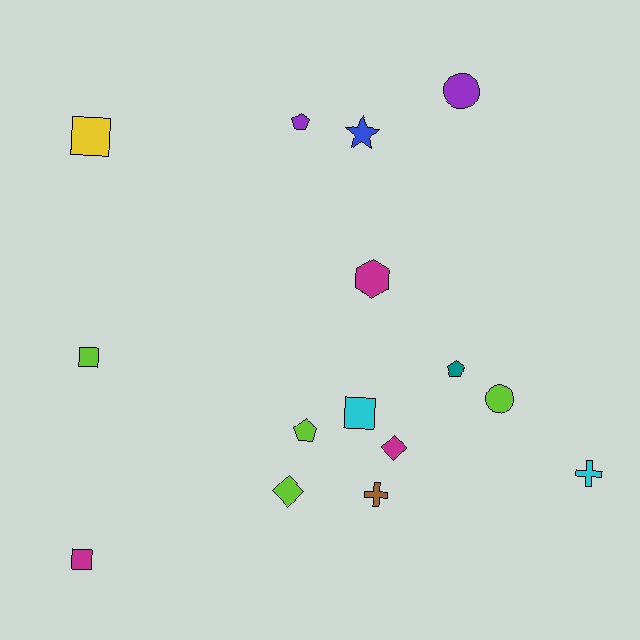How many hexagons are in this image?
There is 1 hexagon.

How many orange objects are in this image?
There are no orange objects.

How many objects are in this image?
There are 15 objects.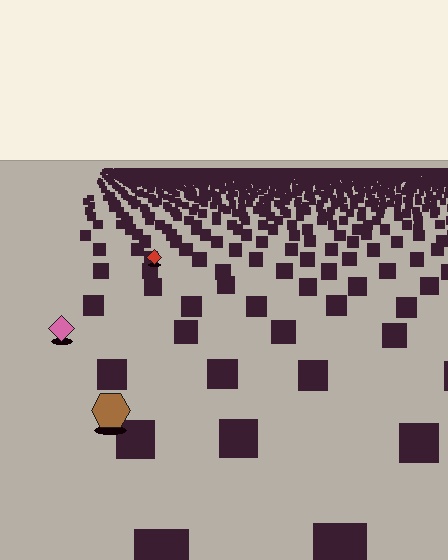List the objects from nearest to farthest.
From nearest to farthest: the brown hexagon, the pink diamond, the red diamond.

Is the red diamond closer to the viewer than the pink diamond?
No. The pink diamond is closer — you can tell from the texture gradient: the ground texture is coarser near it.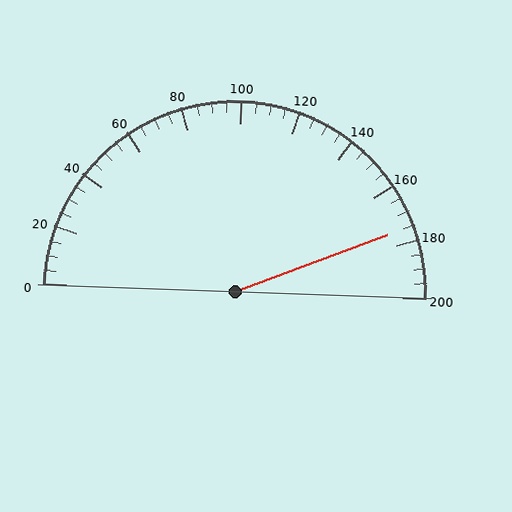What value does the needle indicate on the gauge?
The needle indicates approximately 175.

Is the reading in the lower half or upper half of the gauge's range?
The reading is in the upper half of the range (0 to 200).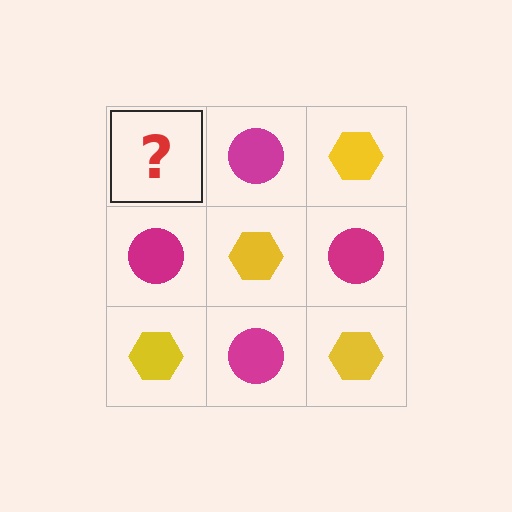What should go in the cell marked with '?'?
The missing cell should contain a yellow hexagon.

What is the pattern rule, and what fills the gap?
The rule is that it alternates yellow hexagon and magenta circle in a checkerboard pattern. The gap should be filled with a yellow hexagon.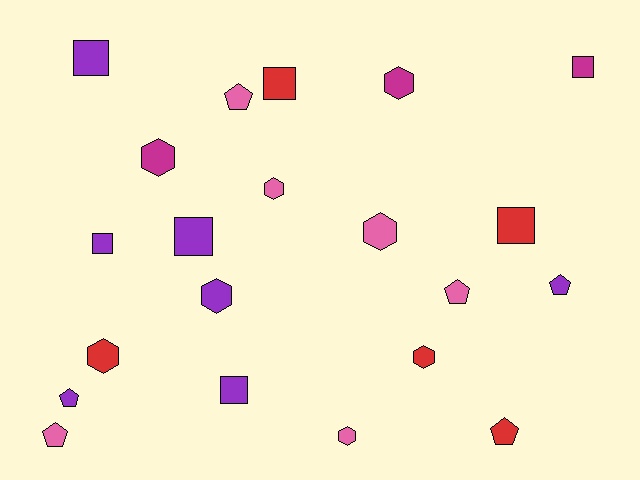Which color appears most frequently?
Purple, with 7 objects.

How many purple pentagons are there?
There are 2 purple pentagons.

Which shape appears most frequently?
Hexagon, with 8 objects.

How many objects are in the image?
There are 21 objects.